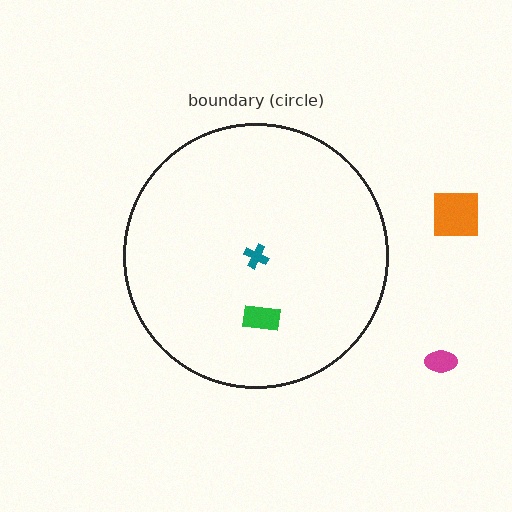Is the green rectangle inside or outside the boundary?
Inside.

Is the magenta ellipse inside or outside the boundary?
Outside.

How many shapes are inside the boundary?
2 inside, 2 outside.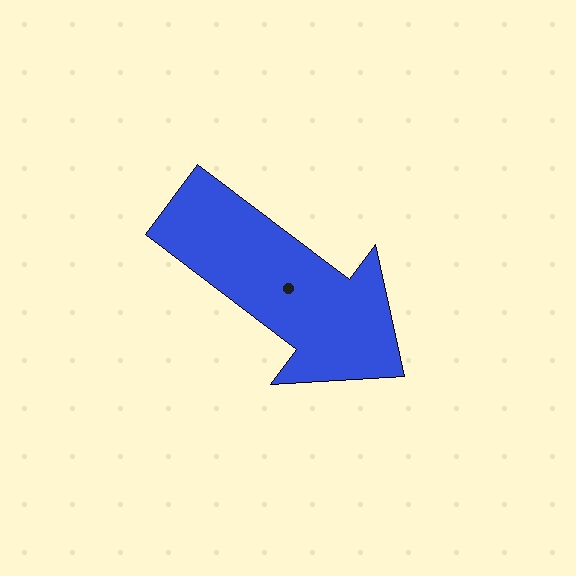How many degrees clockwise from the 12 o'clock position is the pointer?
Approximately 127 degrees.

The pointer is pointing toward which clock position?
Roughly 4 o'clock.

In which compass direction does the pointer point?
Southeast.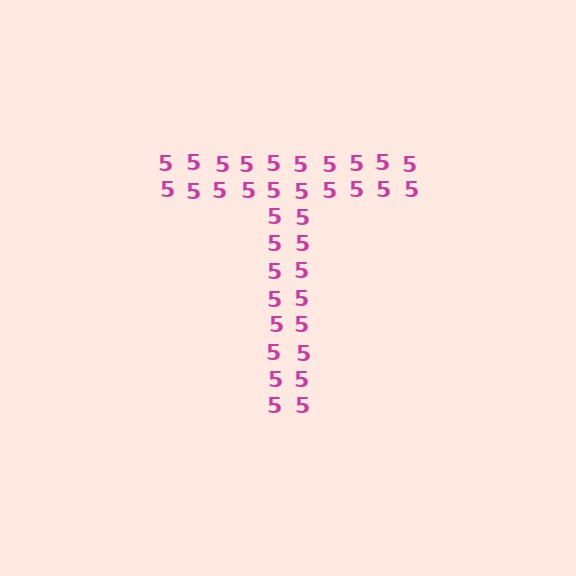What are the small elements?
The small elements are digit 5's.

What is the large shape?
The large shape is the letter T.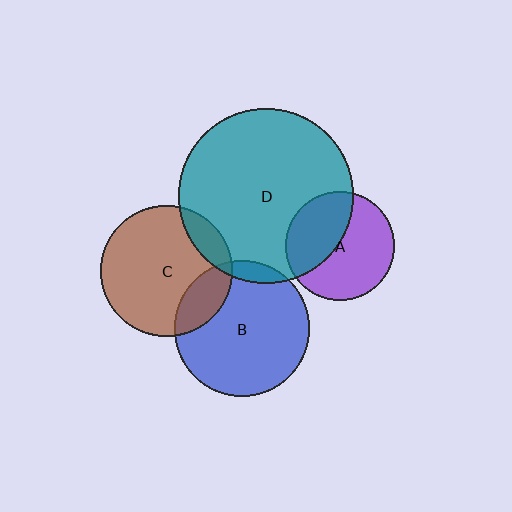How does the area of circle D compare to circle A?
Approximately 2.6 times.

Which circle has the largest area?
Circle D (teal).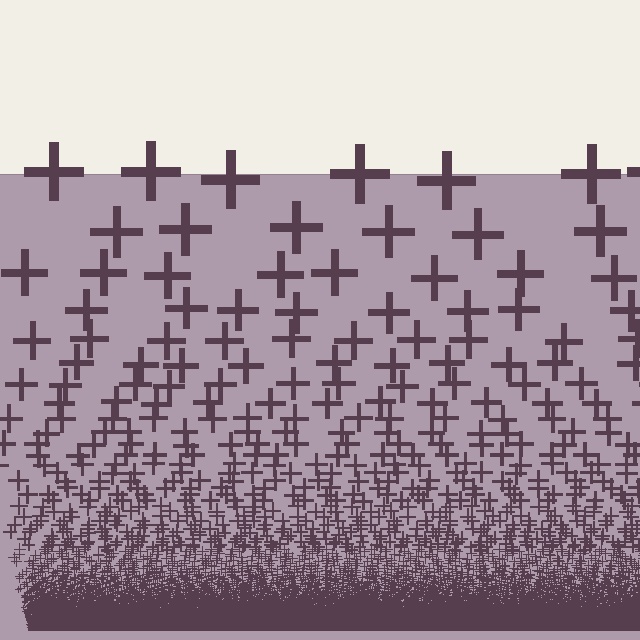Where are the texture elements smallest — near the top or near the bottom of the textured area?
Near the bottom.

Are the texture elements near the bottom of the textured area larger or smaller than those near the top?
Smaller. The gradient is inverted — elements near the bottom are smaller and denser.